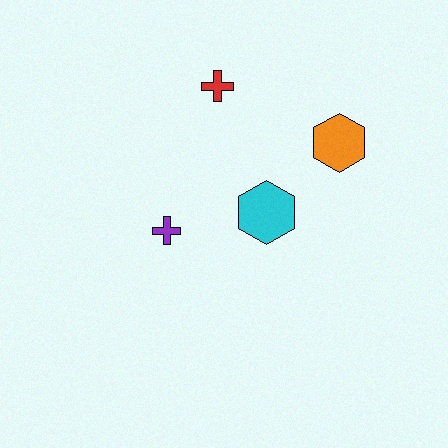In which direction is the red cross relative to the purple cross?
The red cross is above the purple cross.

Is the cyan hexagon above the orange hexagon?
No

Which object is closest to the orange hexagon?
The cyan hexagon is closest to the orange hexagon.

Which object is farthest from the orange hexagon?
The purple cross is farthest from the orange hexagon.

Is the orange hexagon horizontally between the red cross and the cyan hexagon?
No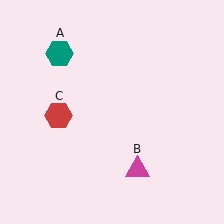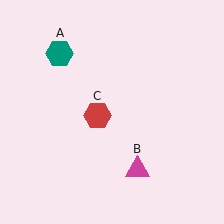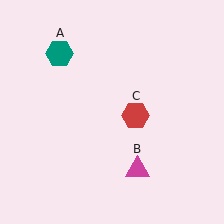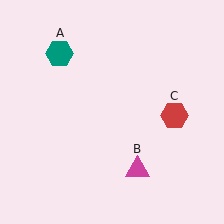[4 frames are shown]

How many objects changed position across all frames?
1 object changed position: red hexagon (object C).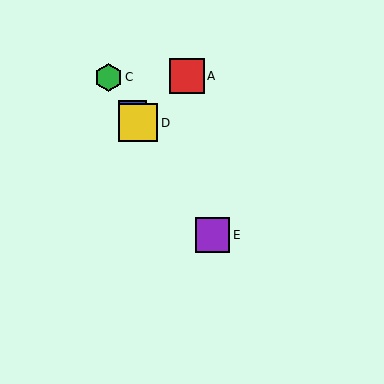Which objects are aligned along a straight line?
Objects B, C, D, E are aligned along a straight line.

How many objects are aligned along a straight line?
4 objects (B, C, D, E) are aligned along a straight line.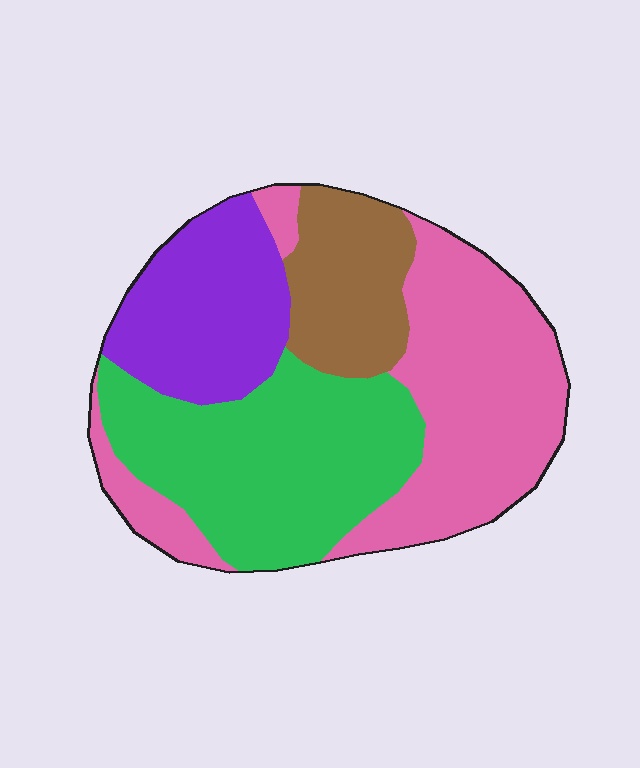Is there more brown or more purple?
Purple.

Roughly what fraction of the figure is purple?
Purple takes up between a sixth and a third of the figure.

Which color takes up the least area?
Brown, at roughly 15%.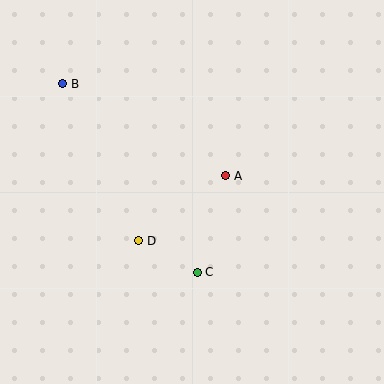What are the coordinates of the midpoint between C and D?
The midpoint between C and D is at (168, 257).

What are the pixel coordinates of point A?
Point A is at (226, 176).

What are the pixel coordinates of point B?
Point B is at (63, 84).